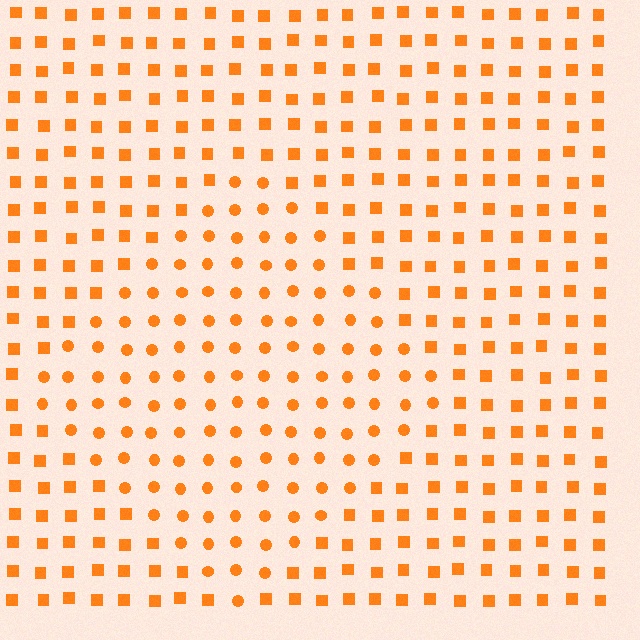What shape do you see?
I see a diamond.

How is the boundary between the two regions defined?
The boundary is defined by a change in element shape: circles inside vs. squares outside. All elements share the same color and spacing.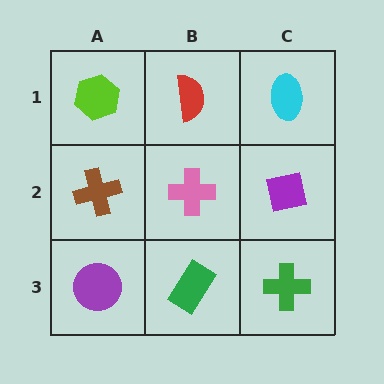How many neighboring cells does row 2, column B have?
4.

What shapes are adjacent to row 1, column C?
A purple square (row 2, column C), a red semicircle (row 1, column B).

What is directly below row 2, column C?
A green cross.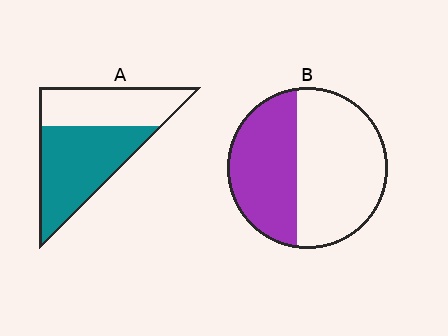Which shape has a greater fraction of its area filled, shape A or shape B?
Shape A.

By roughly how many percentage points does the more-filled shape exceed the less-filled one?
By roughly 15 percentage points (A over B).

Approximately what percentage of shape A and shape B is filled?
A is approximately 60% and B is approximately 40%.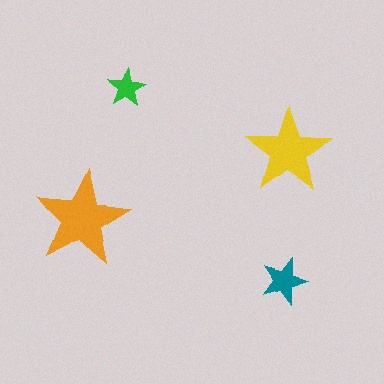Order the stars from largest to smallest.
the orange one, the yellow one, the teal one, the green one.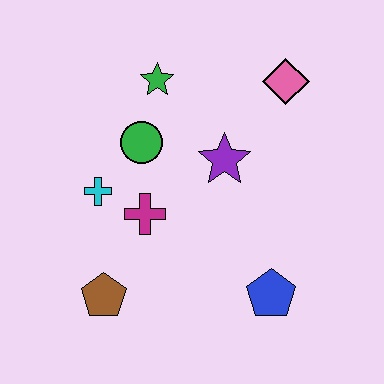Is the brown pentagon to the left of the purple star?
Yes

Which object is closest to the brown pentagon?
The magenta cross is closest to the brown pentagon.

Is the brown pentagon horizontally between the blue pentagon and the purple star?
No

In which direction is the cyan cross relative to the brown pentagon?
The cyan cross is above the brown pentagon.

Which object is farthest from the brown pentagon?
The pink diamond is farthest from the brown pentagon.